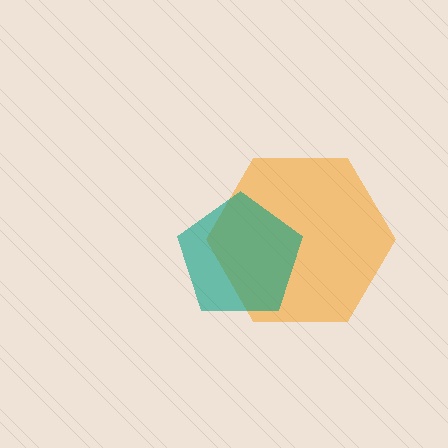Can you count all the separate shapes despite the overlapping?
Yes, there are 2 separate shapes.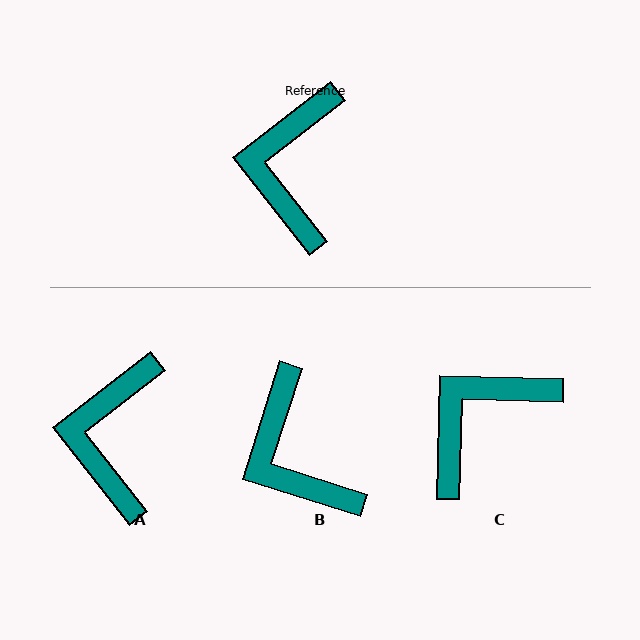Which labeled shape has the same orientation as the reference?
A.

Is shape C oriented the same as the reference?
No, it is off by about 40 degrees.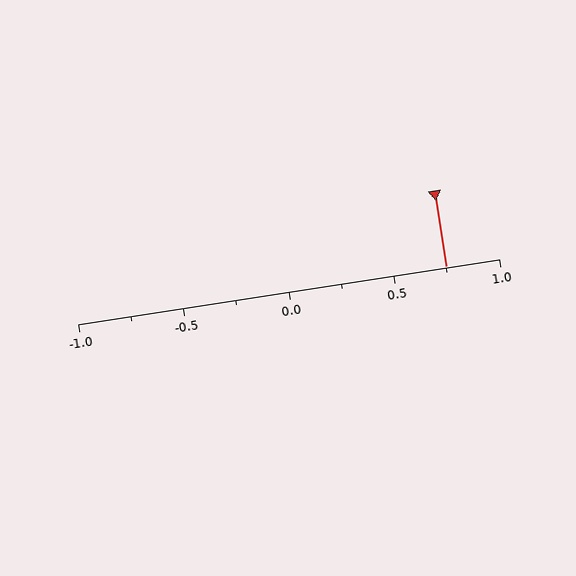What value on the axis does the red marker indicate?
The marker indicates approximately 0.75.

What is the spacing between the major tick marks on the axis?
The major ticks are spaced 0.5 apart.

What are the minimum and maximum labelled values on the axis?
The axis runs from -1.0 to 1.0.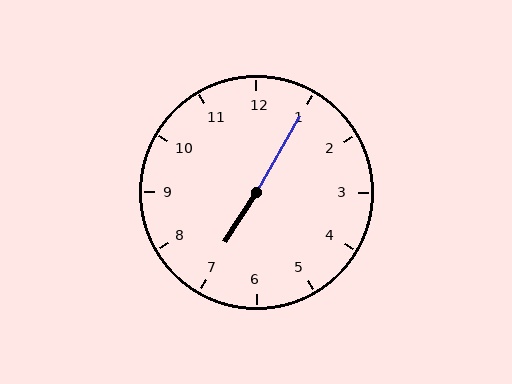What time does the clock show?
7:05.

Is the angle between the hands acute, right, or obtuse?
It is obtuse.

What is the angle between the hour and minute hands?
Approximately 178 degrees.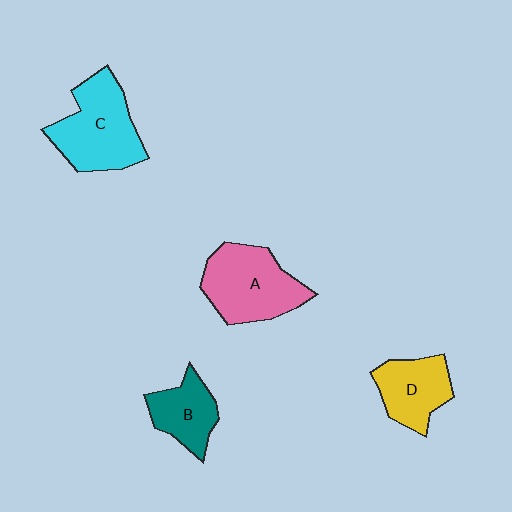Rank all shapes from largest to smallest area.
From largest to smallest: C (cyan), A (pink), D (yellow), B (teal).